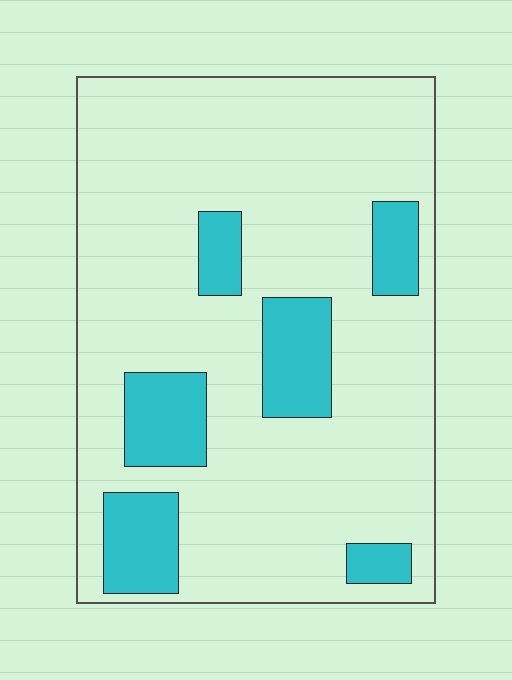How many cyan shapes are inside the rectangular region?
6.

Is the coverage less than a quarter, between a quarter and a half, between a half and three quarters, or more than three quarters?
Less than a quarter.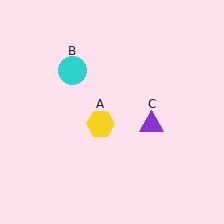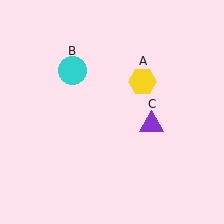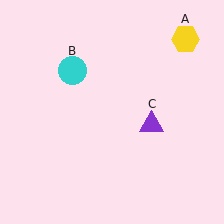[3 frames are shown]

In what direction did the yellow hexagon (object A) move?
The yellow hexagon (object A) moved up and to the right.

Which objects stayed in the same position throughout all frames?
Cyan circle (object B) and purple triangle (object C) remained stationary.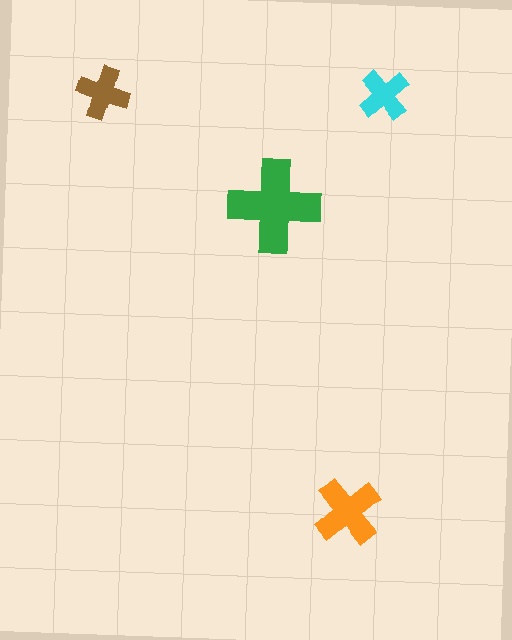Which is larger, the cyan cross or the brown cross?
The brown one.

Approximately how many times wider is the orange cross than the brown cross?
About 1.5 times wider.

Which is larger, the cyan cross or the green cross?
The green one.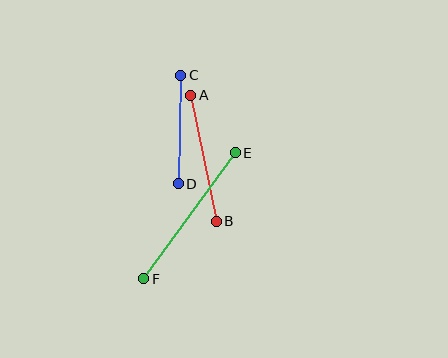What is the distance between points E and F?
The distance is approximately 155 pixels.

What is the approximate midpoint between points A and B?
The midpoint is at approximately (204, 158) pixels.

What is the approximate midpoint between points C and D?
The midpoint is at approximately (179, 130) pixels.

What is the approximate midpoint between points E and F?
The midpoint is at approximately (189, 216) pixels.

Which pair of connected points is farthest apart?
Points E and F are farthest apart.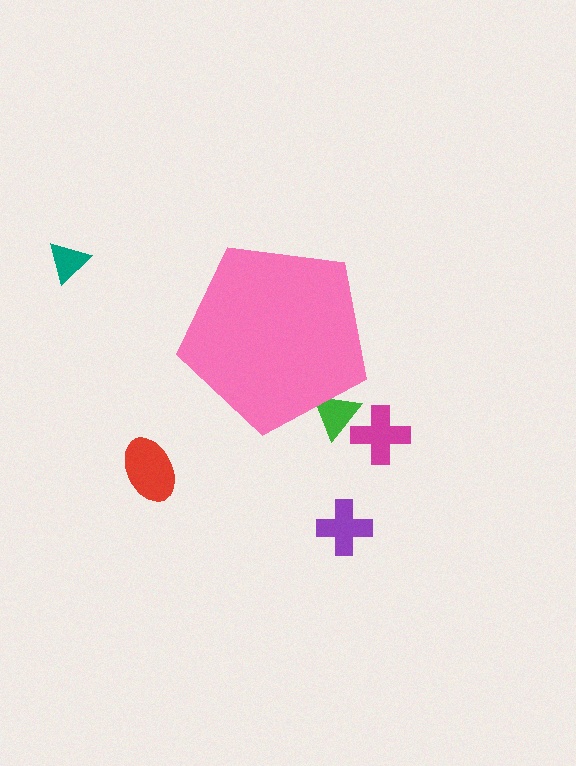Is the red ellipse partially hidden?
No, the red ellipse is fully visible.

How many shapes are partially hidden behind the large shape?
1 shape is partially hidden.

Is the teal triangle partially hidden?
No, the teal triangle is fully visible.